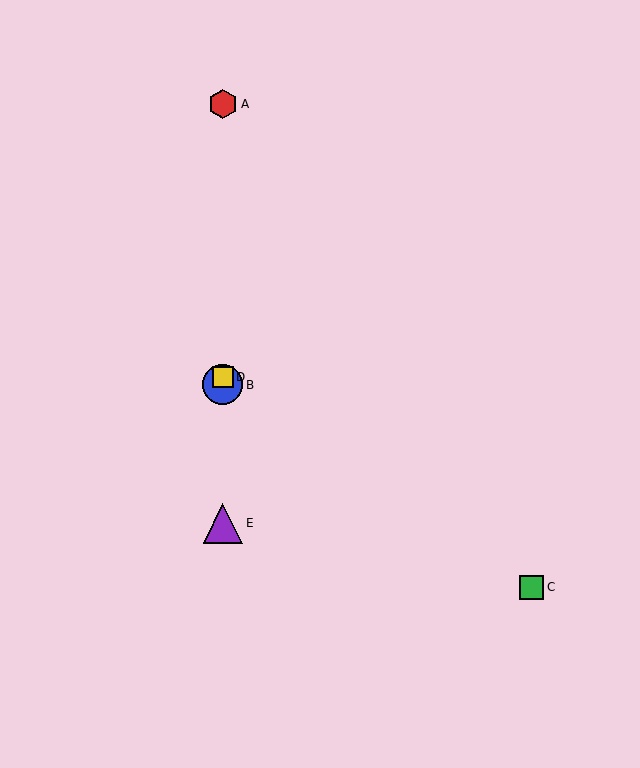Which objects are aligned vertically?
Objects A, B, D, E are aligned vertically.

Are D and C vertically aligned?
No, D is at x≈223 and C is at x≈532.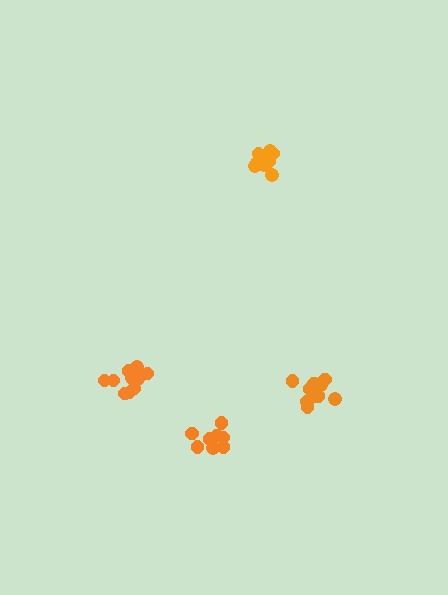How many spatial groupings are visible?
There are 4 spatial groupings.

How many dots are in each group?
Group 1: 9 dots, Group 2: 11 dots, Group 3: 12 dots, Group 4: 11 dots (43 total).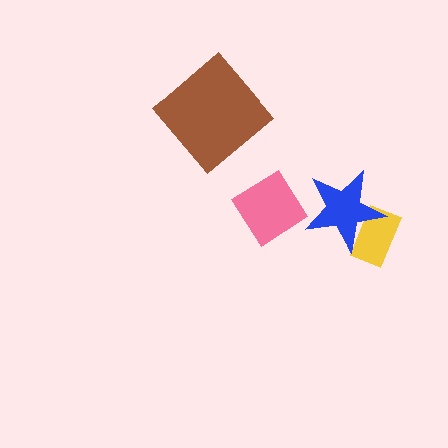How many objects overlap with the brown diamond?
0 objects overlap with the brown diamond.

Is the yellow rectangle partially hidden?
Yes, it is partially covered by another shape.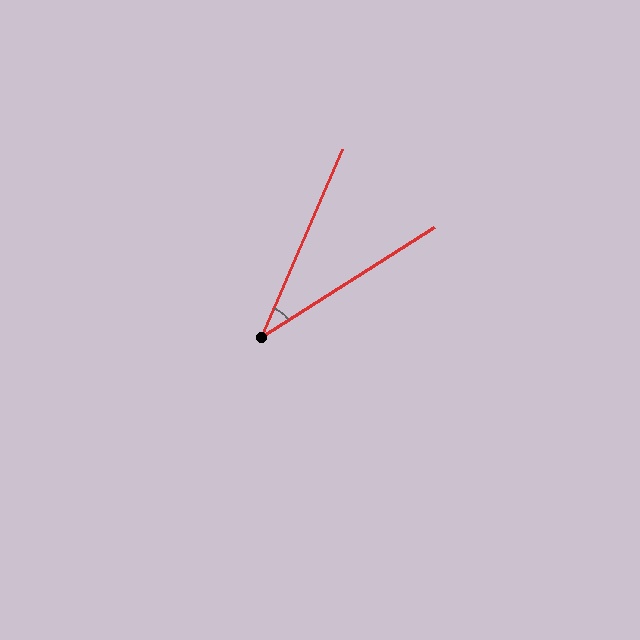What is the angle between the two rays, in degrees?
Approximately 34 degrees.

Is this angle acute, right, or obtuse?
It is acute.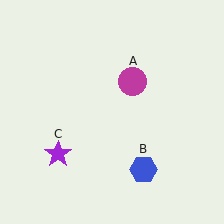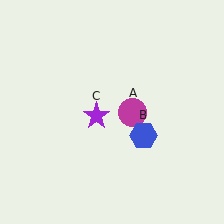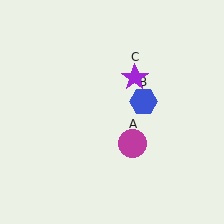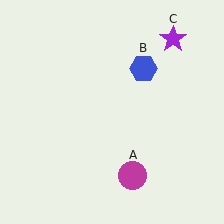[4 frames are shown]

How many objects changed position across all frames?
3 objects changed position: magenta circle (object A), blue hexagon (object B), purple star (object C).